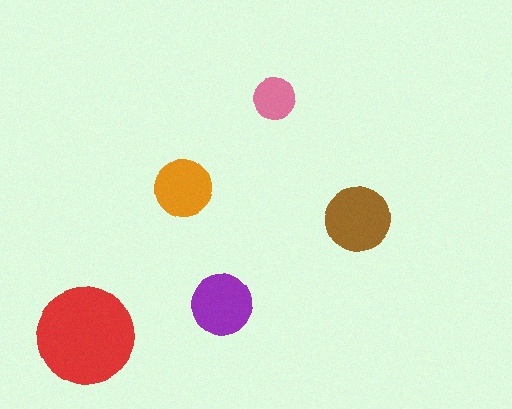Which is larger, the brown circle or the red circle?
The red one.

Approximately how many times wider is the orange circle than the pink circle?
About 1.5 times wider.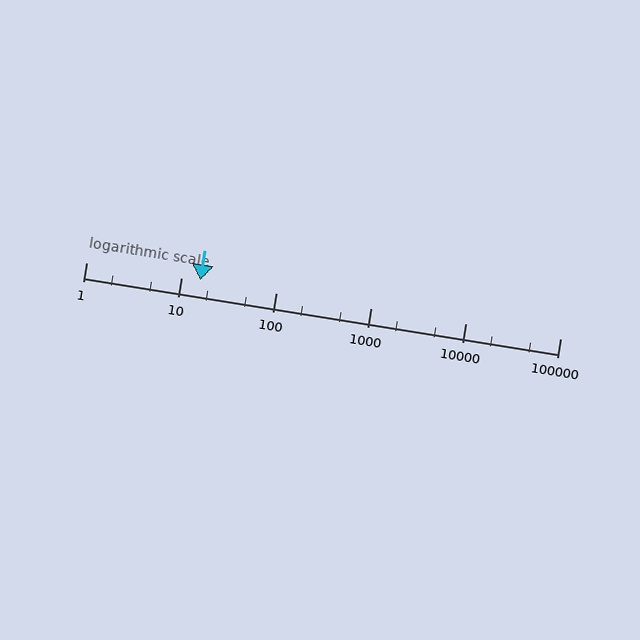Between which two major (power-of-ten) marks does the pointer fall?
The pointer is between 10 and 100.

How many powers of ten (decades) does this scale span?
The scale spans 5 decades, from 1 to 100000.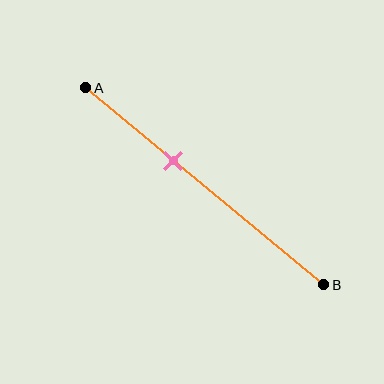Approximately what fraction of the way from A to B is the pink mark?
The pink mark is approximately 35% of the way from A to B.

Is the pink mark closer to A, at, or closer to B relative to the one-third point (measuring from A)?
The pink mark is closer to point B than the one-third point of segment AB.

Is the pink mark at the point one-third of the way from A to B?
No, the mark is at about 35% from A, not at the 33% one-third point.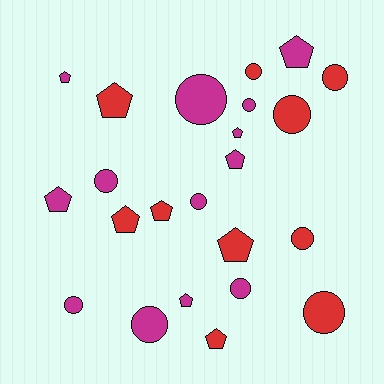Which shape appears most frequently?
Circle, with 12 objects.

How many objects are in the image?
There are 23 objects.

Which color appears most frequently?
Magenta, with 13 objects.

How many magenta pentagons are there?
There are 6 magenta pentagons.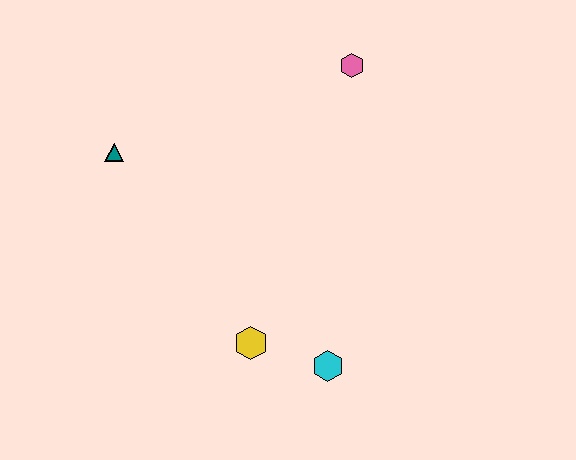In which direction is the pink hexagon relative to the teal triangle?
The pink hexagon is to the right of the teal triangle.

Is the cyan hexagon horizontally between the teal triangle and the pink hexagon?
Yes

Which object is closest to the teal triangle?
The yellow hexagon is closest to the teal triangle.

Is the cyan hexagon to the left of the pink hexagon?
Yes